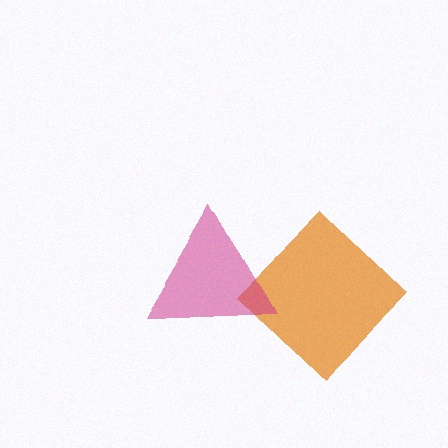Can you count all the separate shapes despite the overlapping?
Yes, there are 2 separate shapes.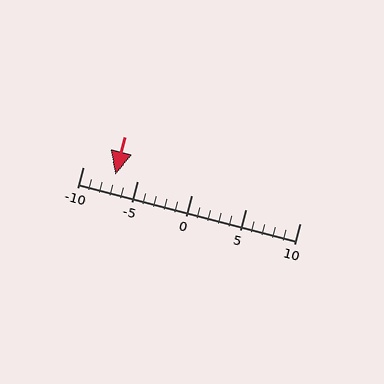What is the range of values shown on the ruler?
The ruler shows values from -10 to 10.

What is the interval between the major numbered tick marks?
The major tick marks are spaced 5 units apart.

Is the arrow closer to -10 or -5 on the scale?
The arrow is closer to -5.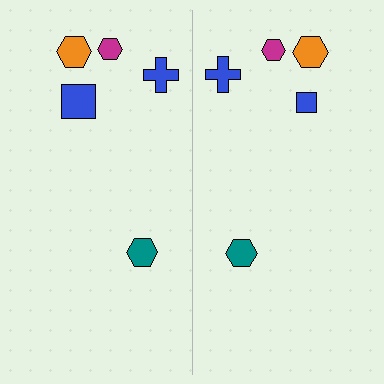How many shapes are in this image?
There are 10 shapes in this image.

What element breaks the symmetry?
The blue square on the right side has a different size than its mirror counterpart.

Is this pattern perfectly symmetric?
No, the pattern is not perfectly symmetric. The blue square on the right side has a different size than its mirror counterpart.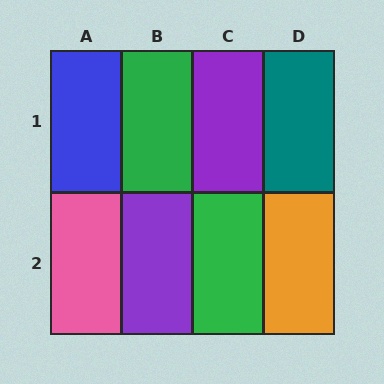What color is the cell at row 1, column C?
Purple.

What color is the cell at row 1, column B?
Green.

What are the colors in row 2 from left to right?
Pink, purple, green, orange.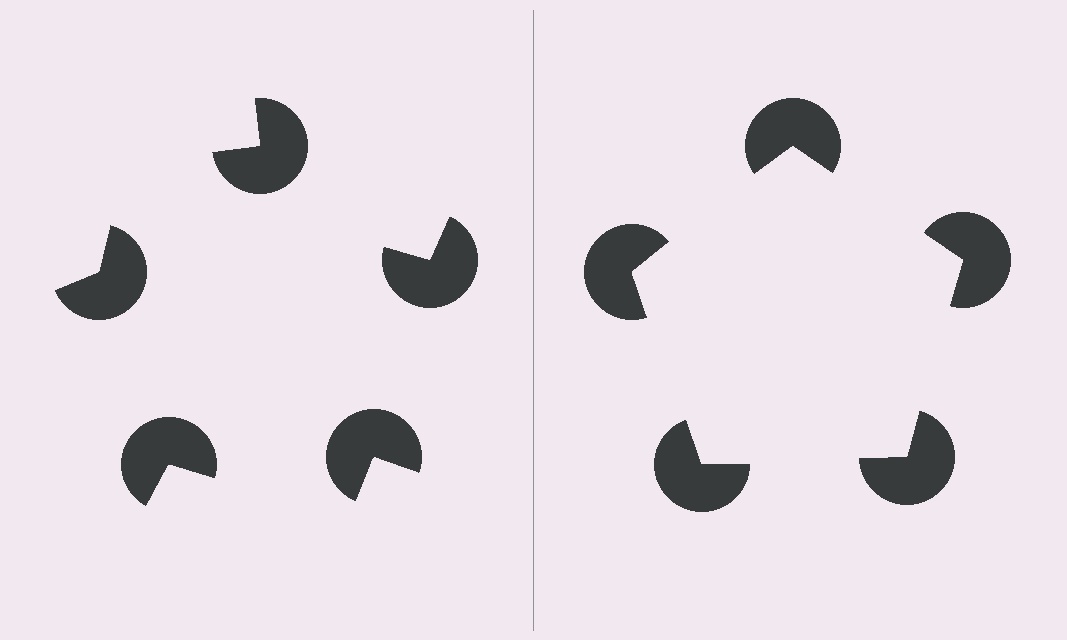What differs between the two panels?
The pac-man discs are positioned identically on both sides; only the wedge orientations differ. On the right they align to a pentagon; on the left they are misaligned.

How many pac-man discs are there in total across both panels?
10 — 5 on each side.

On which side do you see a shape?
An illusory pentagon appears on the right side. On the left side the wedge cuts are rotated, so no coherent shape forms.